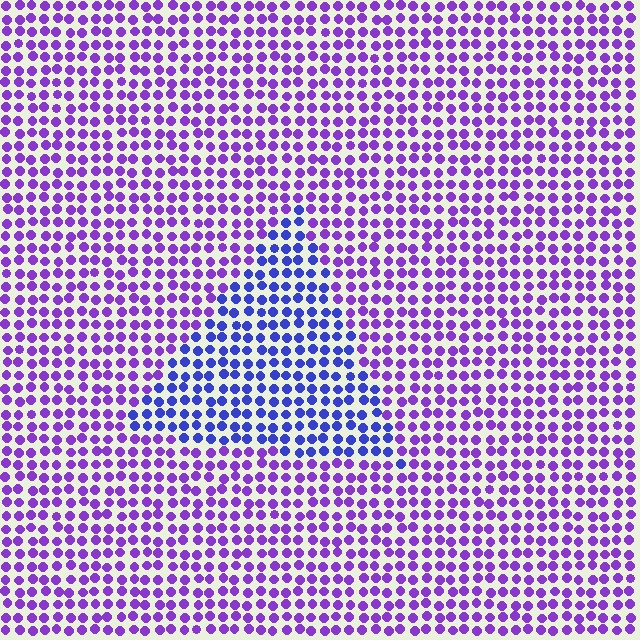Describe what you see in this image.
The image is filled with small purple elements in a uniform arrangement. A triangle-shaped region is visible where the elements are tinted to a slightly different hue, forming a subtle color boundary.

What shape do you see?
I see a triangle.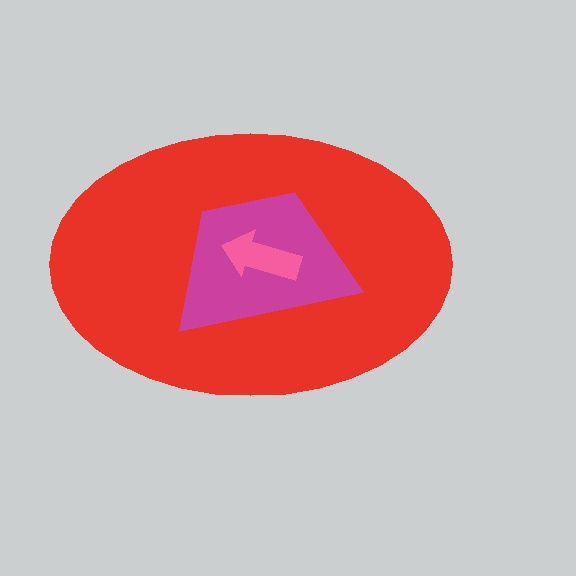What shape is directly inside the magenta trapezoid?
The pink arrow.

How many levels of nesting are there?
3.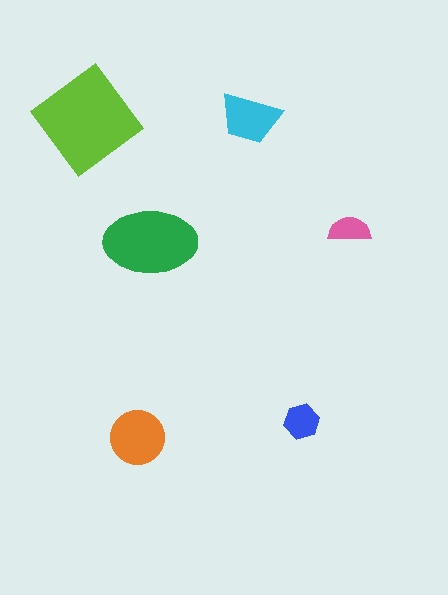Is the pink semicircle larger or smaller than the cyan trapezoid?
Smaller.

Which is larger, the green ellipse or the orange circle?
The green ellipse.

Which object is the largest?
The lime diamond.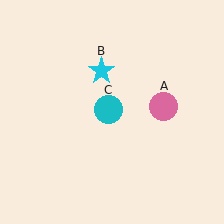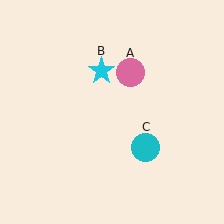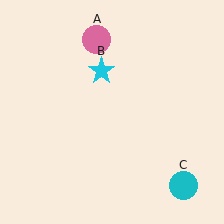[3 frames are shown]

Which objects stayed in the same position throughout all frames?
Cyan star (object B) remained stationary.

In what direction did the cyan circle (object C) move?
The cyan circle (object C) moved down and to the right.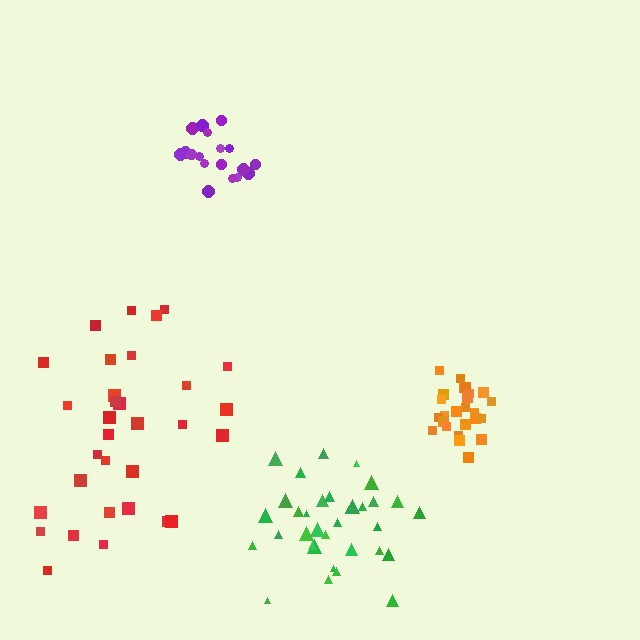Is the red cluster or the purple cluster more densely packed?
Purple.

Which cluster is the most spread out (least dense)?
Red.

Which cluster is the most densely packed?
Orange.